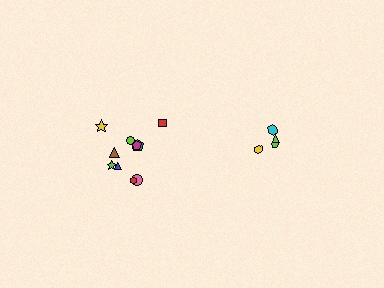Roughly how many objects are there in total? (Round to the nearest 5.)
Roughly 15 objects in total.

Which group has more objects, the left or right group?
The left group.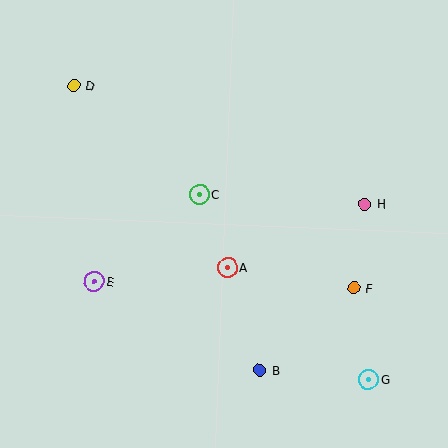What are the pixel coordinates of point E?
Point E is at (94, 281).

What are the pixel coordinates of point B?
Point B is at (260, 370).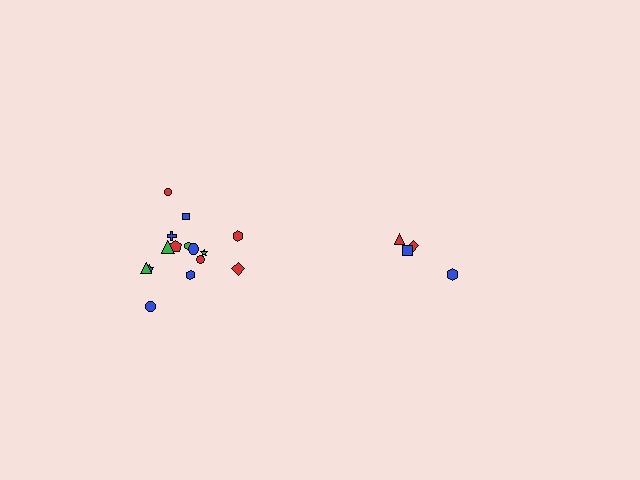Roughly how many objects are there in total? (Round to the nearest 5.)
Roughly 20 objects in total.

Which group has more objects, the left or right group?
The left group.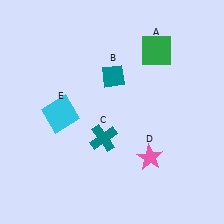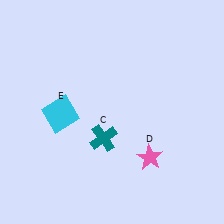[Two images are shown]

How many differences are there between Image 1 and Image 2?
There are 2 differences between the two images.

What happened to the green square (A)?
The green square (A) was removed in Image 2. It was in the top-right area of Image 1.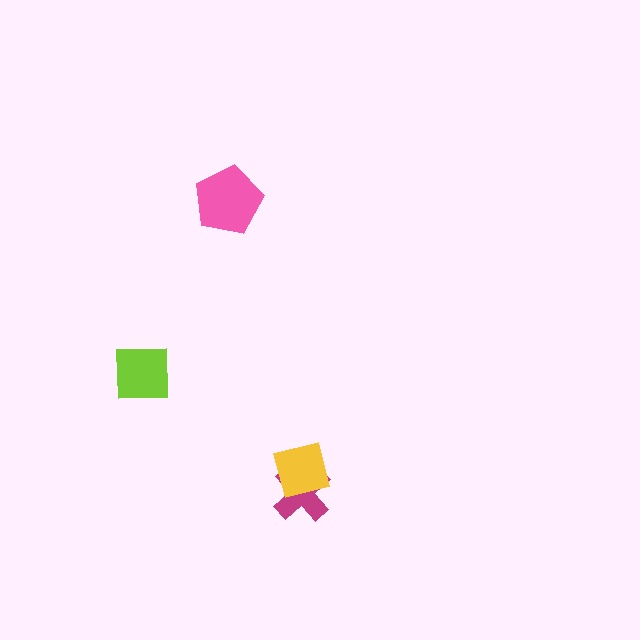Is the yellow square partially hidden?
No, no other shape covers it.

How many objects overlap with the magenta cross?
1 object overlaps with the magenta cross.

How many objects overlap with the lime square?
0 objects overlap with the lime square.